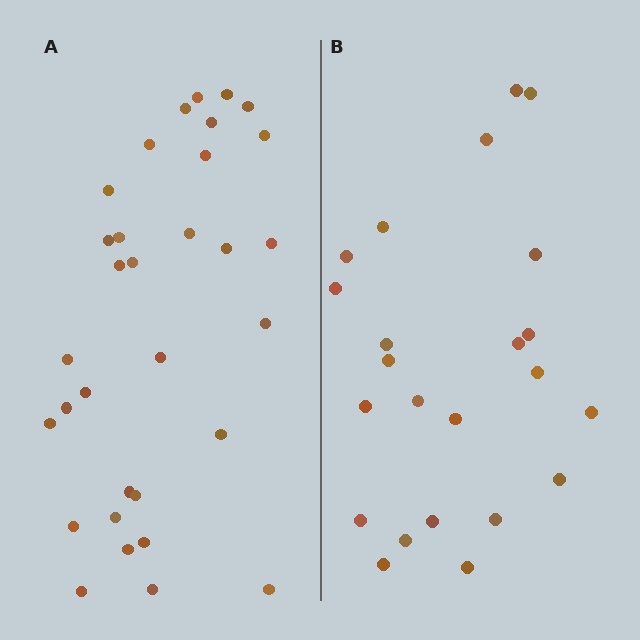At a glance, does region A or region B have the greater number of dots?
Region A (the left region) has more dots.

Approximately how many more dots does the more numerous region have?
Region A has roughly 8 or so more dots than region B.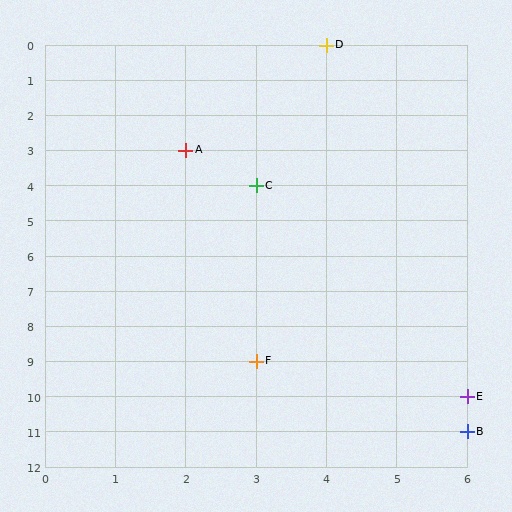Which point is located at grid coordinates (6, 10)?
Point E is at (6, 10).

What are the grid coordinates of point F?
Point F is at grid coordinates (3, 9).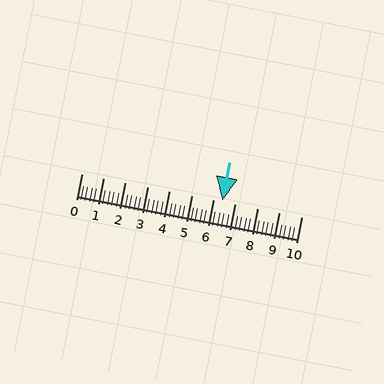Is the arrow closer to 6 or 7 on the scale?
The arrow is closer to 6.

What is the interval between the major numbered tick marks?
The major tick marks are spaced 1 units apart.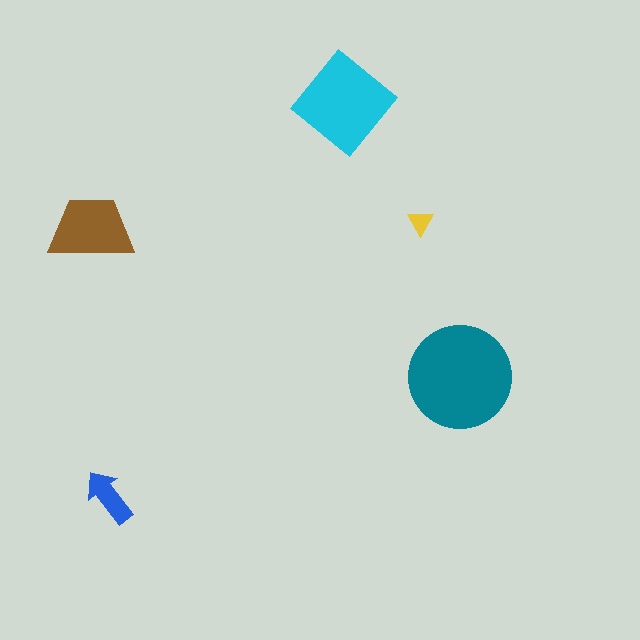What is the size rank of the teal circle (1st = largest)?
1st.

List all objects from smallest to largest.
The yellow triangle, the blue arrow, the brown trapezoid, the cyan diamond, the teal circle.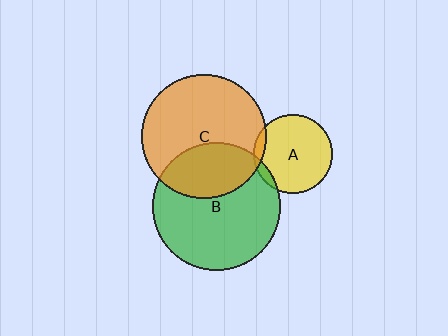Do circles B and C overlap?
Yes.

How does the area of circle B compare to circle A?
Approximately 2.6 times.